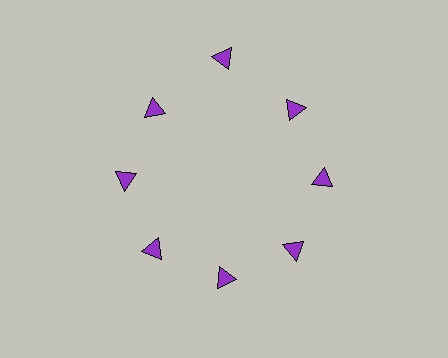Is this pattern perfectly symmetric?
No. The 8 purple triangles are arranged in a ring, but one element near the 12 o'clock position is pushed outward from the center, breaking the 8-fold rotational symmetry.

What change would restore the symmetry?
The symmetry would be restored by moving it inward, back onto the ring so that all 8 triangles sit at equal angles and equal distance from the center.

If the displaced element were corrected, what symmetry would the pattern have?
It would have 8-fold rotational symmetry — the pattern would map onto itself every 45 degrees.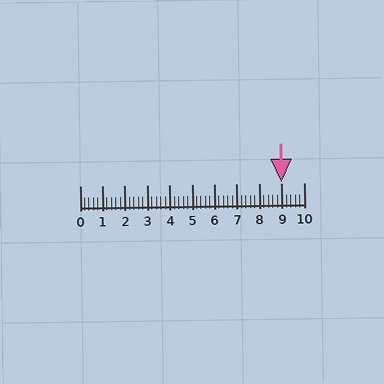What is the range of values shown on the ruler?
The ruler shows values from 0 to 10.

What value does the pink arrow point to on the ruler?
The pink arrow points to approximately 9.0.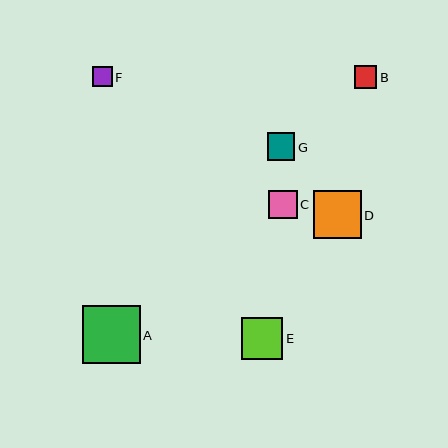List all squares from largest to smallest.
From largest to smallest: A, D, E, C, G, B, F.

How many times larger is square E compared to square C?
Square E is approximately 1.5 times the size of square C.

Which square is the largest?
Square A is the largest with a size of approximately 58 pixels.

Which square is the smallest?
Square F is the smallest with a size of approximately 20 pixels.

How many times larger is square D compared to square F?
Square D is approximately 2.4 times the size of square F.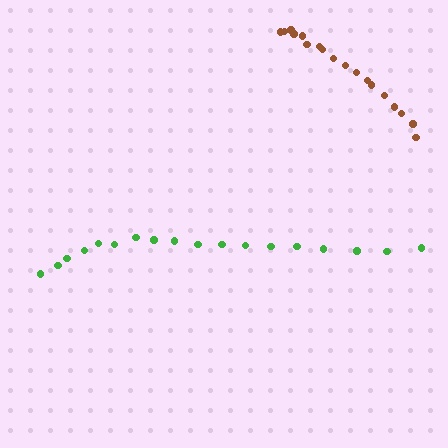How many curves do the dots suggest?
There are 2 distinct paths.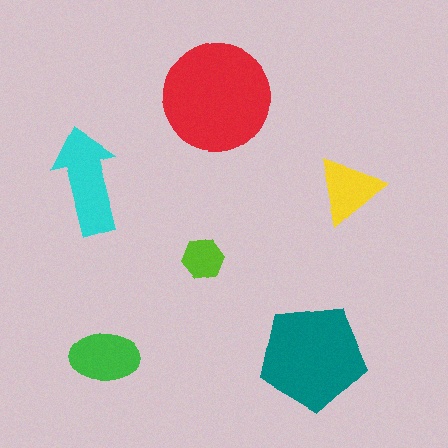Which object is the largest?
The red circle.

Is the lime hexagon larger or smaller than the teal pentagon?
Smaller.